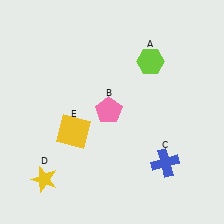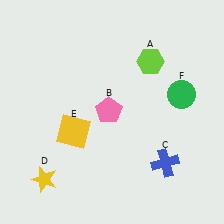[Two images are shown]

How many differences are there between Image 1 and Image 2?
There is 1 difference between the two images.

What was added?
A green circle (F) was added in Image 2.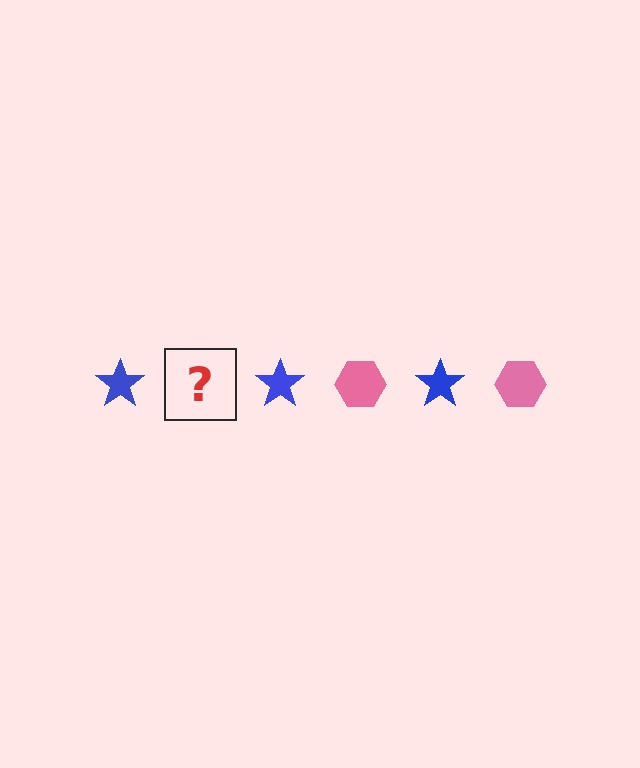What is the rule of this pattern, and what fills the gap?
The rule is that the pattern alternates between blue star and pink hexagon. The gap should be filled with a pink hexagon.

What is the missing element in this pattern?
The missing element is a pink hexagon.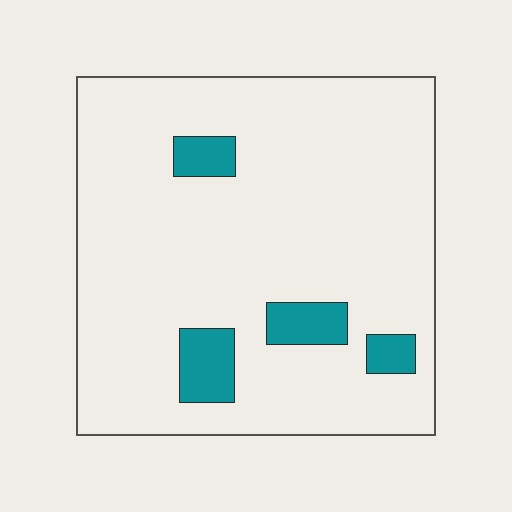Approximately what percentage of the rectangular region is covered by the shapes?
Approximately 10%.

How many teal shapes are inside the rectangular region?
4.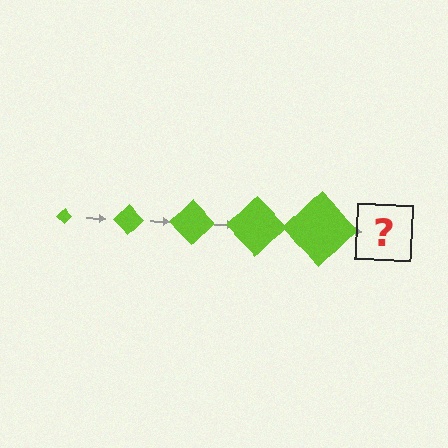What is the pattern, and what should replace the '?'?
The pattern is that the diamond gets progressively larger each step. The '?' should be a lime diamond, larger than the previous one.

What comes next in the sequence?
The next element should be a lime diamond, larger than the previous one.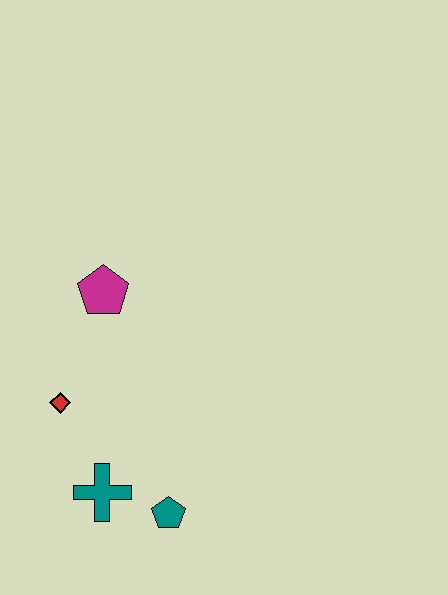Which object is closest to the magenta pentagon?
The red diamond is closest to the magenta pentagon.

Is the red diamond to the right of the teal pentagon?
No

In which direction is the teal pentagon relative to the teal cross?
The teal pentagon is to the right of the teal cross.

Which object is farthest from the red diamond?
The teal pentagon is farthest from the red diamond.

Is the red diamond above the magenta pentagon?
No